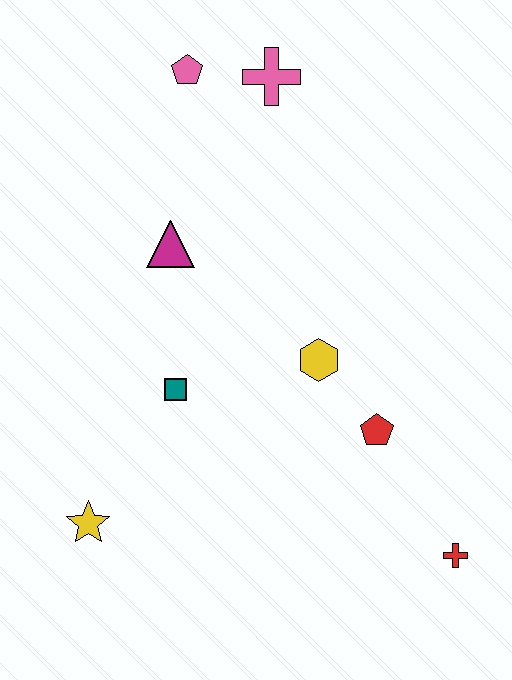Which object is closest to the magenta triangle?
The teal square is closest to the magenta triangle.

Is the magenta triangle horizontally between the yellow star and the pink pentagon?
Yes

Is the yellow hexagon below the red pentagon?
No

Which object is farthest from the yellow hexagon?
The pink pentagon is farthest from the yellow hexagon.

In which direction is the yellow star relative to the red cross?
The yellow star is to the left of the red cross.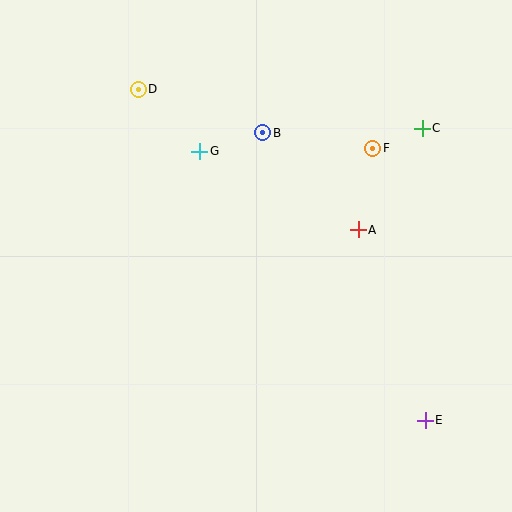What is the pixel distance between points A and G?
The distance between A and G is 177 pixels.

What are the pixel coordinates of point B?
Point B is at (263, 133).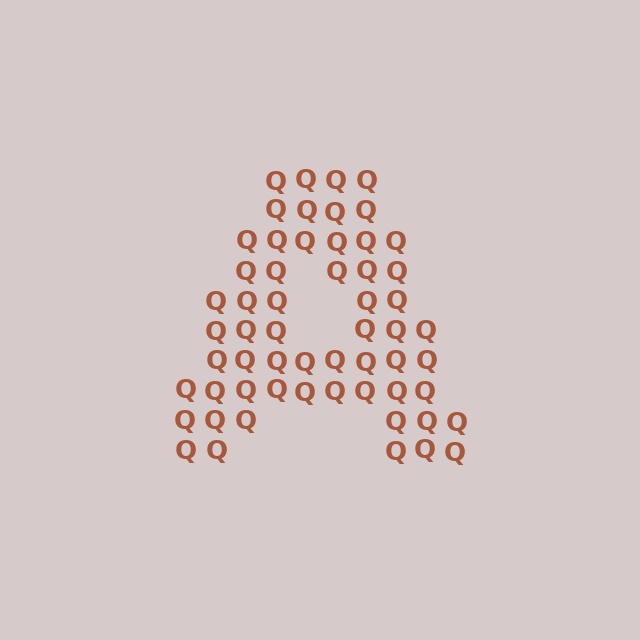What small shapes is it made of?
It is made of small letter Q's.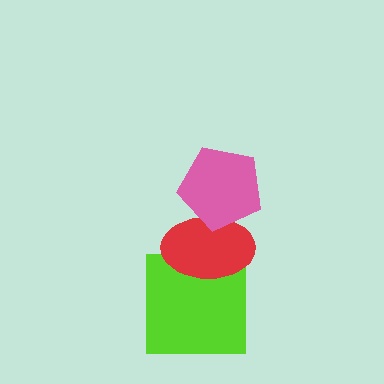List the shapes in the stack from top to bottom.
From top to bottom: the pink pentagon, the red ellipse, the lime square.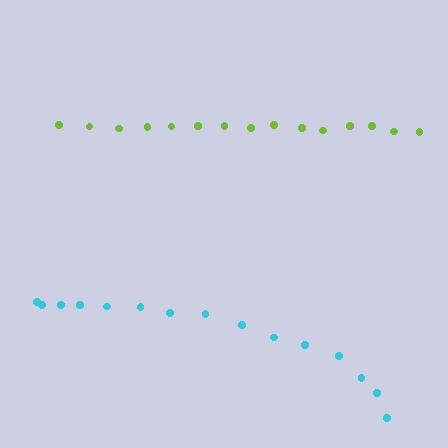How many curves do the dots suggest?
There are 2 distinct paths.